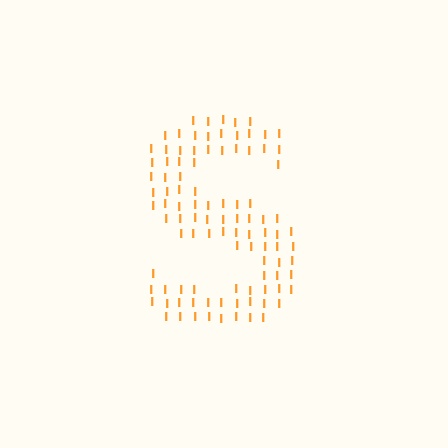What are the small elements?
The small elements are letter I's.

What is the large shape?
The large shape is the letter S.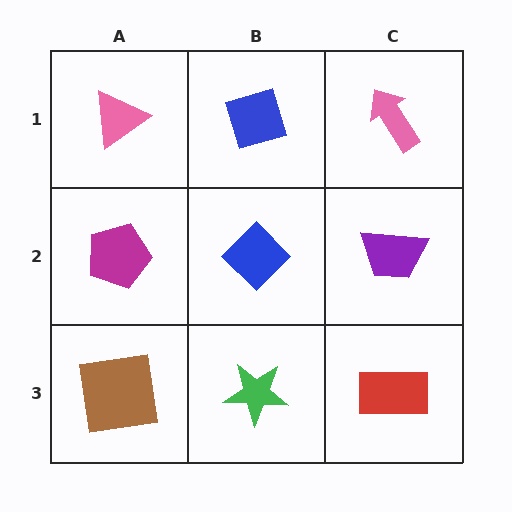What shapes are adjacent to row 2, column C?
A pink arrow (row 1, column C), a red rectangle (row 3, column C), a blue diamond (row 2, column B).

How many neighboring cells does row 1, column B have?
3.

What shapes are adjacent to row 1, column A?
A magenta pentagon (row 2, column A), a blue diamond (row 1, column B).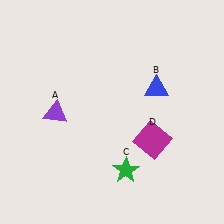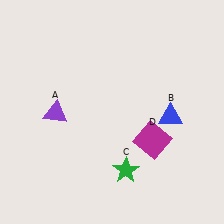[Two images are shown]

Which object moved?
The blue triangle (B) moved down.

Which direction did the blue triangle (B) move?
The blue triangle (B) moved down.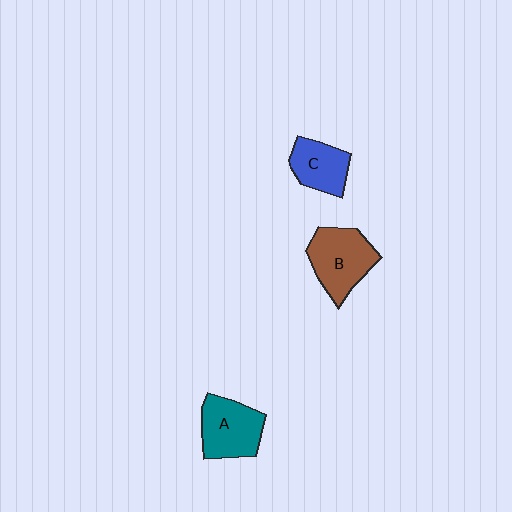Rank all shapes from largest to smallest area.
From largest to smallest: B (brown), A (teal), C (blue).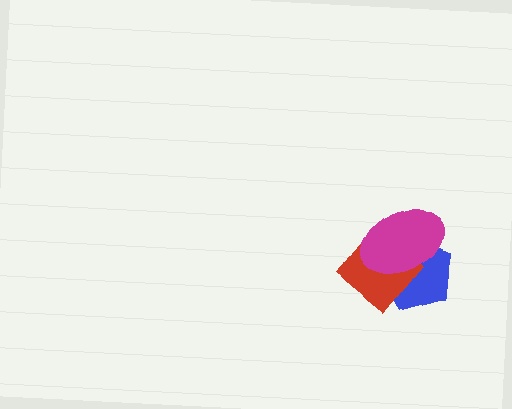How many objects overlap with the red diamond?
2 objects overlap with the red diamond.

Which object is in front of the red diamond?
The magenta ellipse is in front of the red diamond.